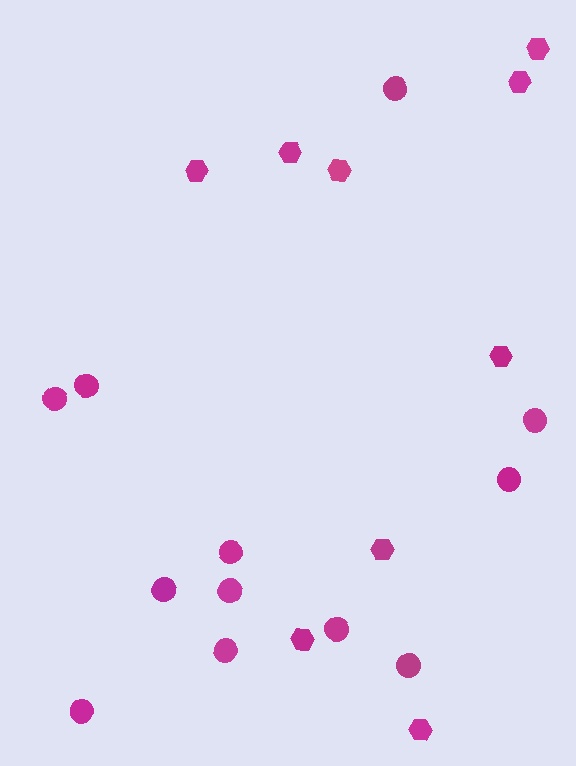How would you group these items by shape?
There are 2 groups: one group of circles (12) and one group of hexagons (9).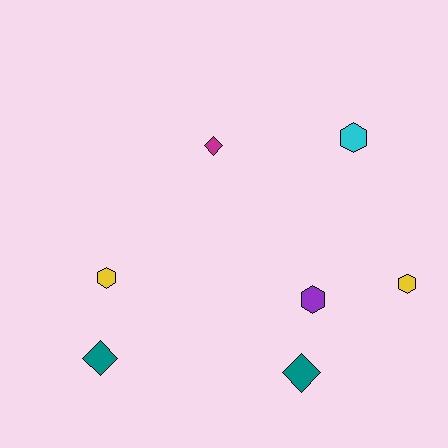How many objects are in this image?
There are 7 objects.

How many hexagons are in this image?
There are 4 hexagons.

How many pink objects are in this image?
There are no pink objects.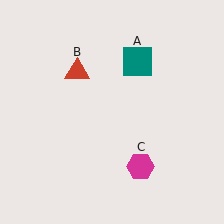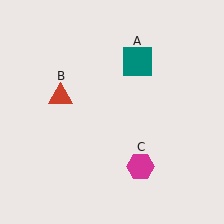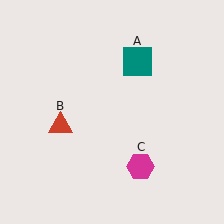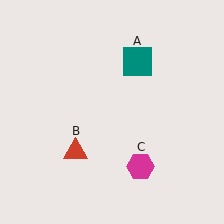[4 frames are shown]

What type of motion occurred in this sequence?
The red triangle (object B) rotated counterclockwise around the center of the scene.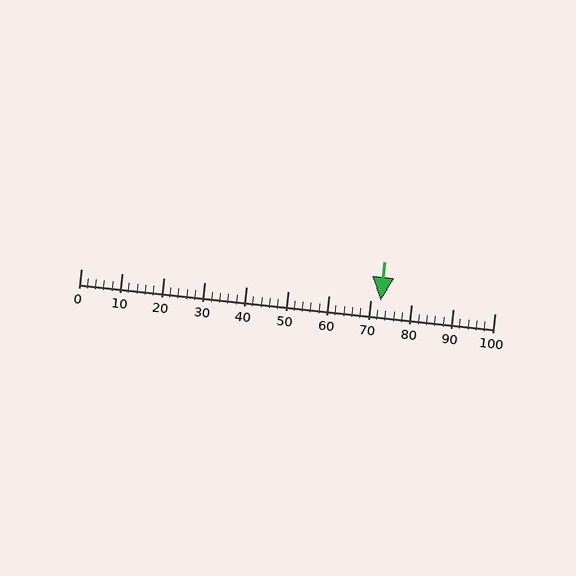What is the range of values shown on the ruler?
The ruler shows values from 0 to 100.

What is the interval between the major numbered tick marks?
The major tick marks are spaced 10 units apart.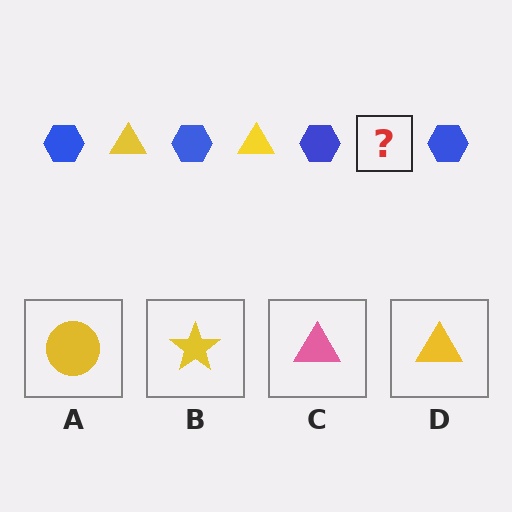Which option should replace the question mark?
Option D.